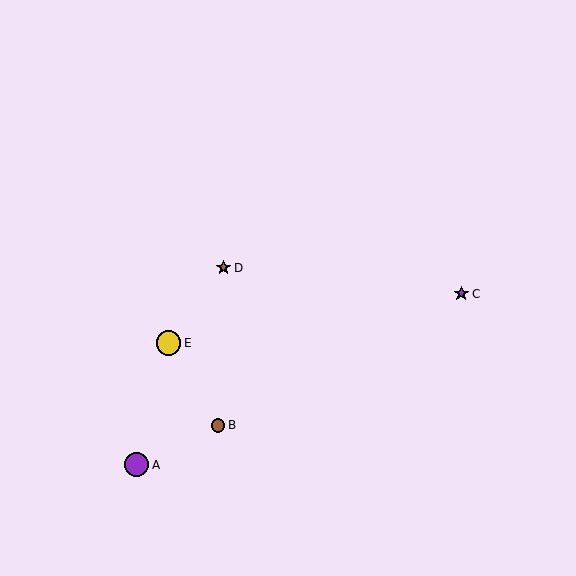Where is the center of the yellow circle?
The center of the yellow circle is at (168, 343).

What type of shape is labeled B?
Shape B is a brown circle.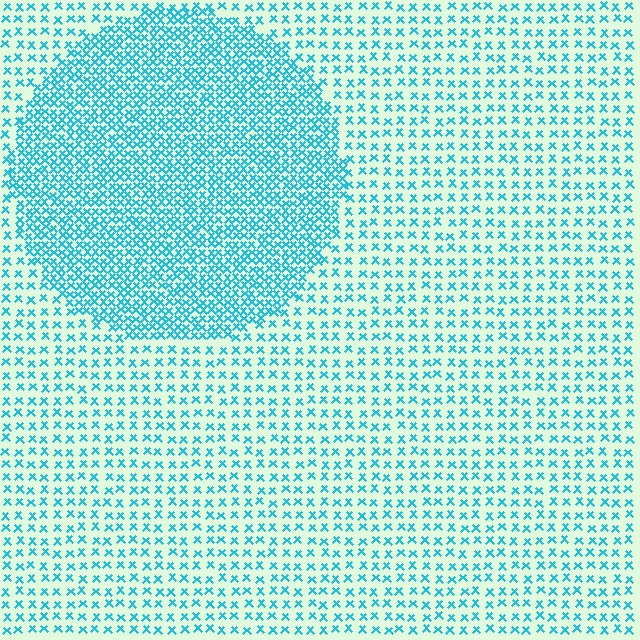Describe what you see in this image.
The image contains small cyan elements arranged at two different densities. A circle-shaped region is visible where the elements are more densely packed than the surrounding area.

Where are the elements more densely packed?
The elements are more densely packed inside the circle boundary.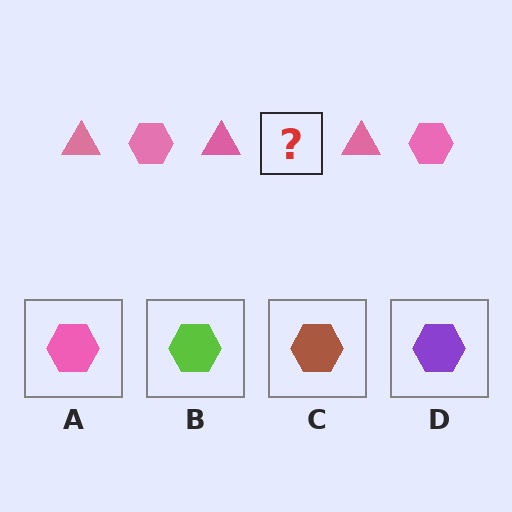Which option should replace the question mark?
Option A.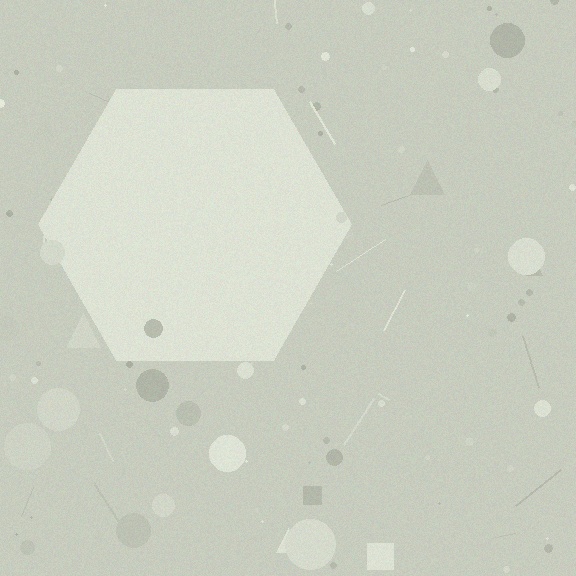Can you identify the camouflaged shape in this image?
The camouflaged shape is a hexagon.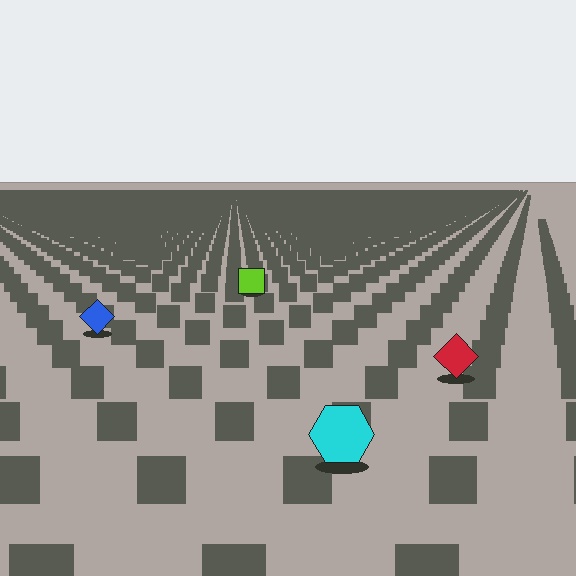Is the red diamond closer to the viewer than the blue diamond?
Yes. The red diamond is closer — you can tell from the texture gradient: the ground texture is coarser near it.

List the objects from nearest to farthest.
From nearest to farthest: the cyan hexagon, the red diamond, the blue diamond, the lime square.